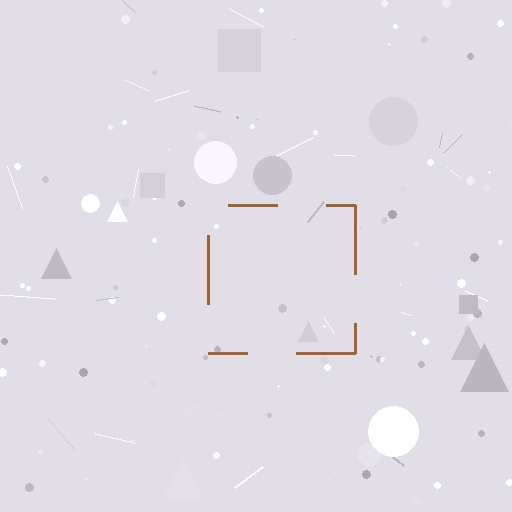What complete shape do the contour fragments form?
The contour fragments form a square.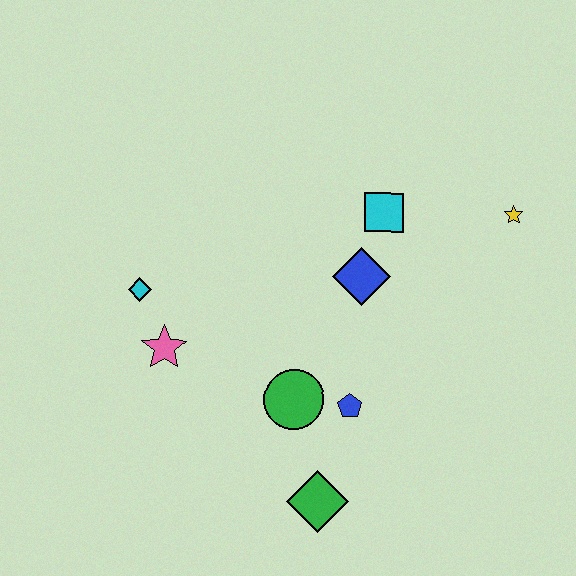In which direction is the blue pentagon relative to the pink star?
The blue pentagon is to the right of the pink star.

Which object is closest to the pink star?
The cyan diamond is closest to the pink star.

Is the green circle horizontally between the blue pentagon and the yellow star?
No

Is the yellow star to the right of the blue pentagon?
Yes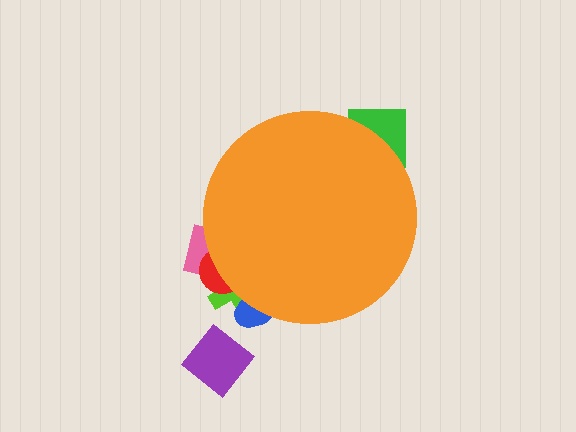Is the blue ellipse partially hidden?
Yes, the blue ellipse is partially hidden behind the orange circle.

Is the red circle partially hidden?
Yes, the red circle is partially hidden behind the orange circle.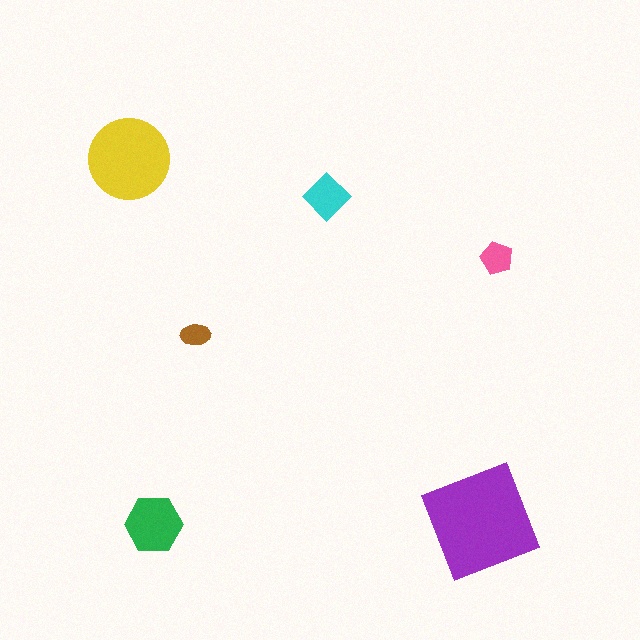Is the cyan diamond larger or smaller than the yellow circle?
Smaller.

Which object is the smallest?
The brown ellipse.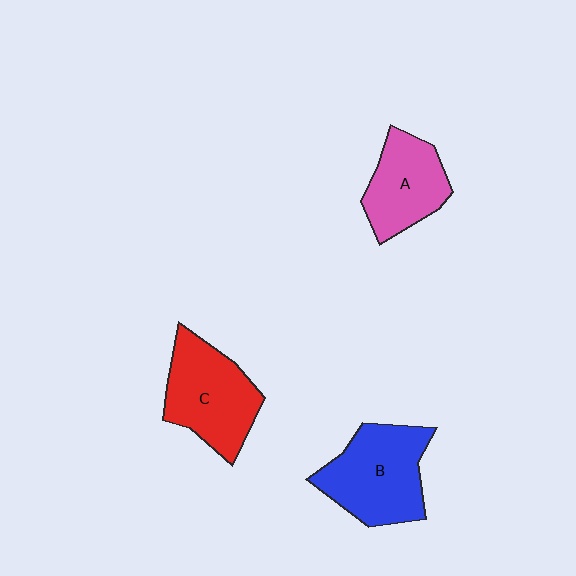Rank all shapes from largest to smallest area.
From largest to smallest: B (blue), C (red), A (pink).